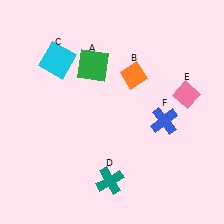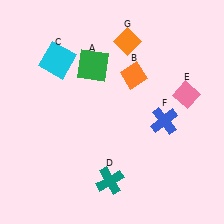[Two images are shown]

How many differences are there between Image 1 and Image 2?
There is 1 difference between the two images.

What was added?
An orange diamond (G) was added in Image 2.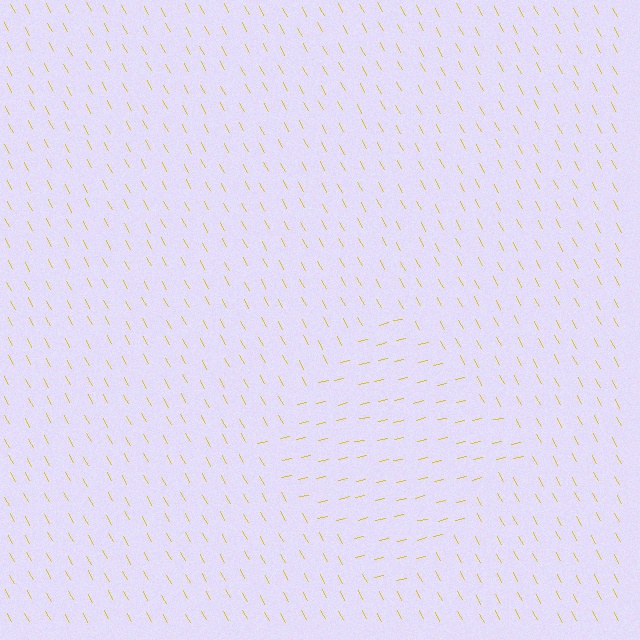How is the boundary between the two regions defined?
The boundary is defined purely by a change in line orientation (approximately 74 degrees difference). All lines are the same color and thickness.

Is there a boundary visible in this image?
Yes, there is a texture boundary formed by a change in line orientation.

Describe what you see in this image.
The image is filled with small yellow line segments. A diamond region in the image has lines oriented differently from the surrounding lines, creating a visible texture boundary.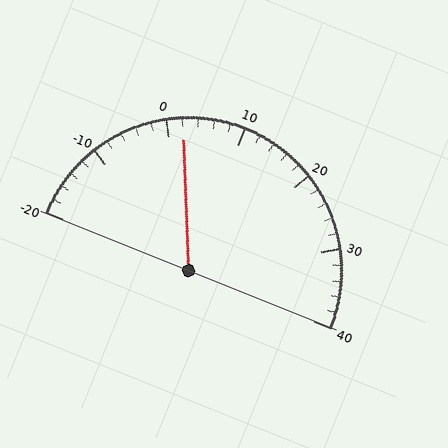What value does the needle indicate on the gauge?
The needle indicates approximately 2.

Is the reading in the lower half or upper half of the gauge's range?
The reading is in the lower half of the range (-20 to 40).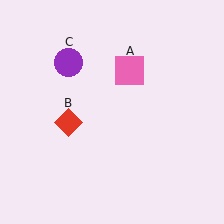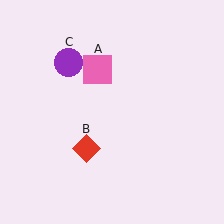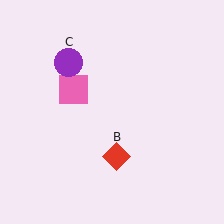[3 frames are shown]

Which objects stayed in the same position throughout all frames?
Purple circle (object C) remained stationary.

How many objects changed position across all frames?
2 objects changed position: pink square (object A), red diamond (object B).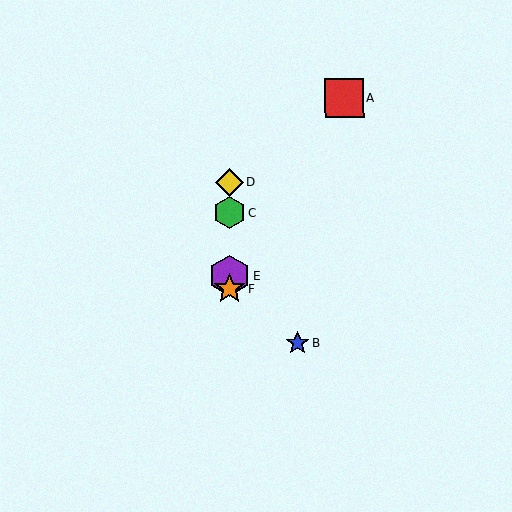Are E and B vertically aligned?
No, E is at x≈229 and B is at x≈298.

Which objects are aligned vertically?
Objects C, D, E, F are aligned vertically.